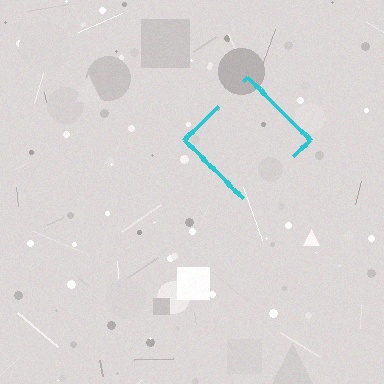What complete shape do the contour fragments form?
The contour fragments form a diamond.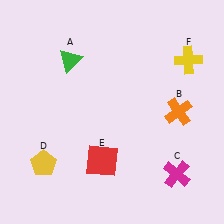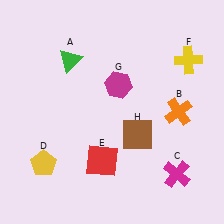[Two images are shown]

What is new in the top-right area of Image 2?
A magenta hexagon (G) was added in the top-right area of Image 2.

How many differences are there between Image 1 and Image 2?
There are 2 differences between the two images.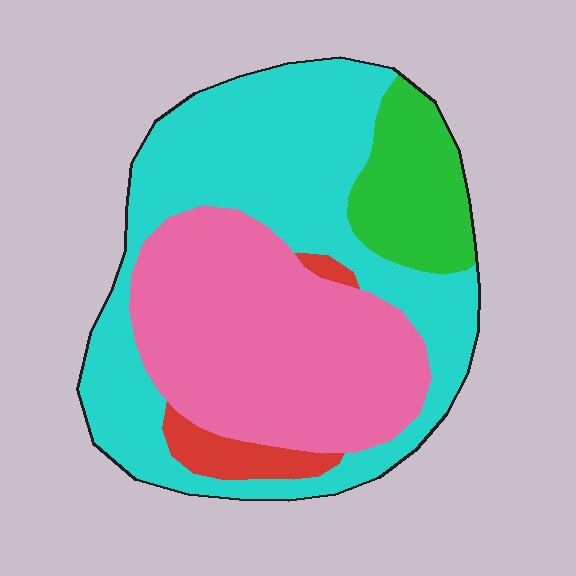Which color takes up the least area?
Red, at roughly 5%.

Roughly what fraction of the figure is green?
Green takes up less than a quarter of the figure.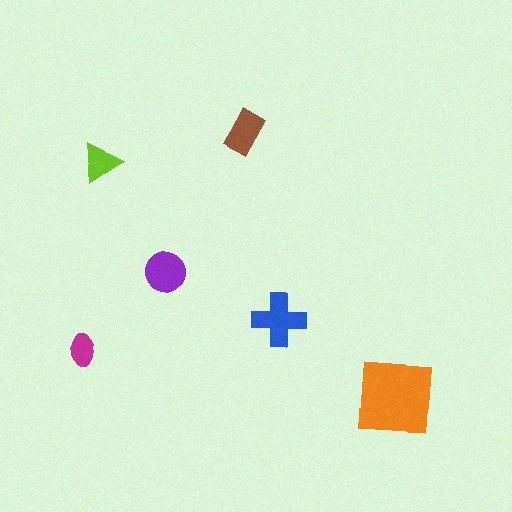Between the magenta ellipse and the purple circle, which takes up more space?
The purple circle.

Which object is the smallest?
The magenta ellipse.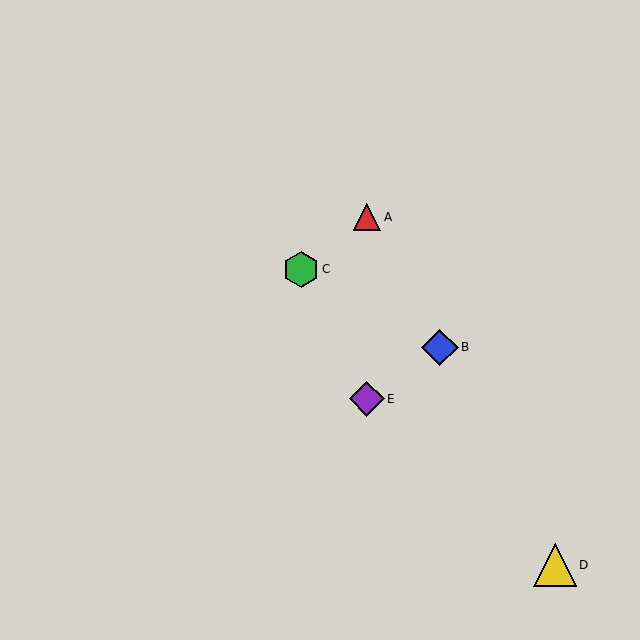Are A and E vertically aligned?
Yes, both are at x≈367.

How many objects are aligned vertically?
2 objects (A, E) are aligned vertically.